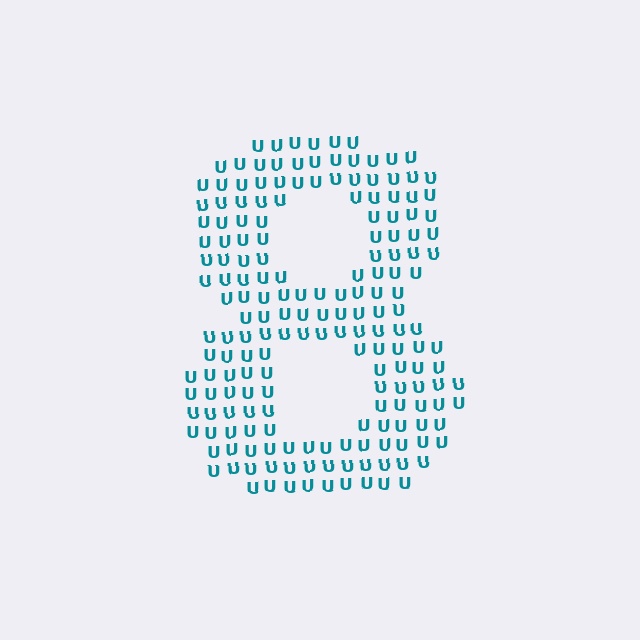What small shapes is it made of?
It is made of small letter U's.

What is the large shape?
The large shape is the digit 8.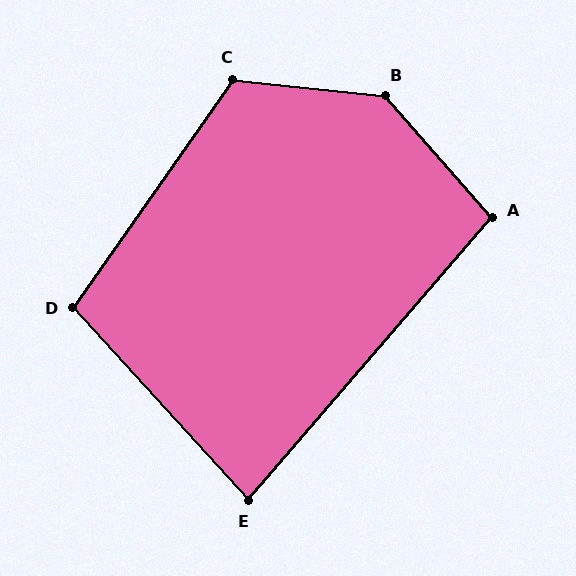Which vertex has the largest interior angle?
B, at approximately 137 degrees.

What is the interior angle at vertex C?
Approximately 119 degrees (obtuse).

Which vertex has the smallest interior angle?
E, at approximately 83 degrees.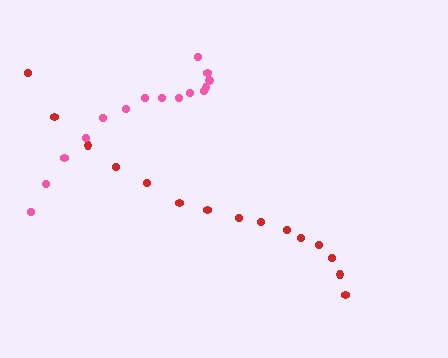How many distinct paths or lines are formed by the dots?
There are 2 distinct paths.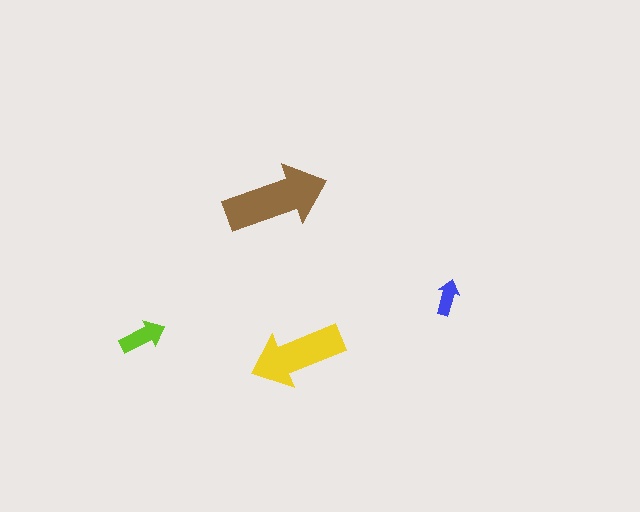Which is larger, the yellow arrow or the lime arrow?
The yellow one.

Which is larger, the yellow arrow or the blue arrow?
The yellow one.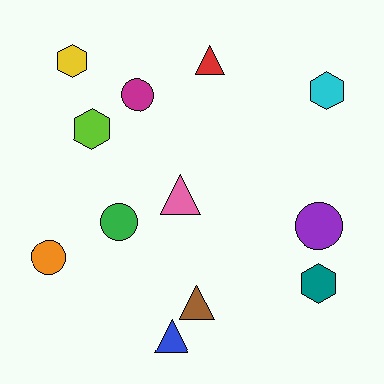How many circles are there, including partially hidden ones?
There are 4 circles.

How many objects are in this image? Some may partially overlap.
There are 12 objects.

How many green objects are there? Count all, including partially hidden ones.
There is 1 green object.